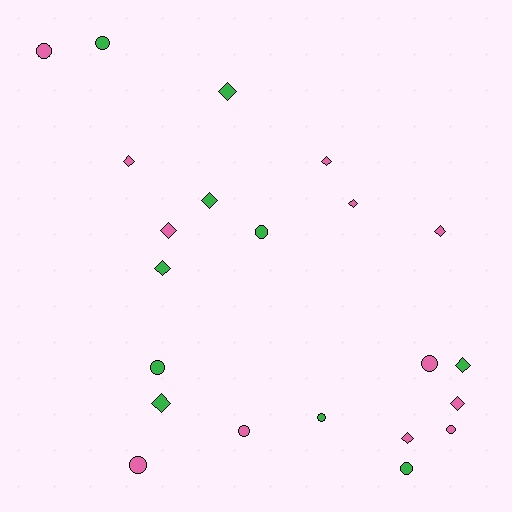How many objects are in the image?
There are 22 objects.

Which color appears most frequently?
Pink, with 12 objects.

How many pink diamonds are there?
There are 7 pink diamonds.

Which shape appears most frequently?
Diamond, with 12 objects.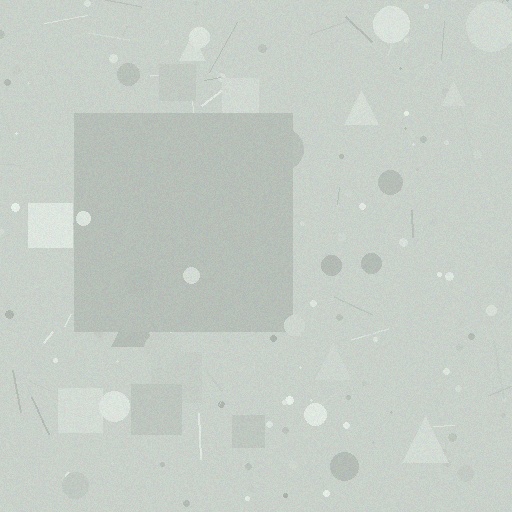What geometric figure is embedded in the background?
A square is embedded in the background.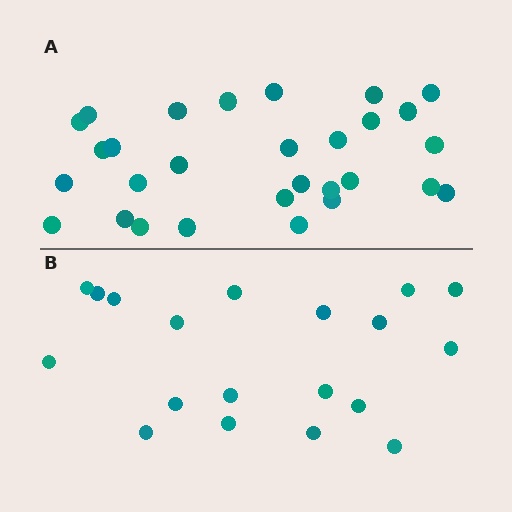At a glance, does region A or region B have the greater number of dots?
Region A (the top region) has more dots.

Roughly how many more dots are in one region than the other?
Region A has roughly 10 or so more dots than region B.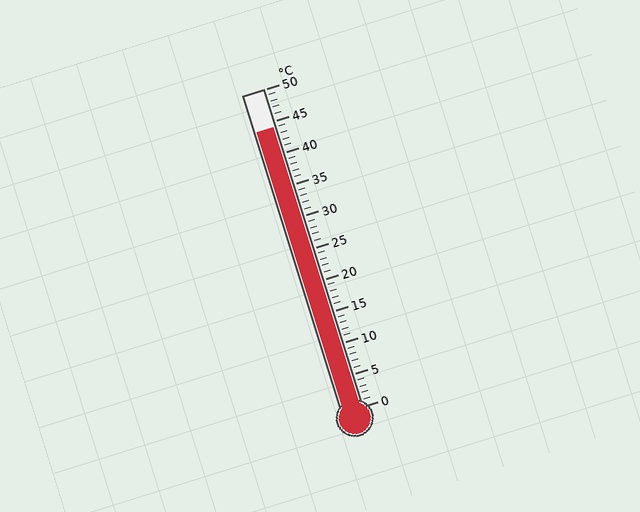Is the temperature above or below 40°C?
The temperature is above 40°C.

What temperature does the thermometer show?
The thermometer shows approximately 44°C.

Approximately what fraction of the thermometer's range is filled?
The thermometer is filled to approximately 90% of its range.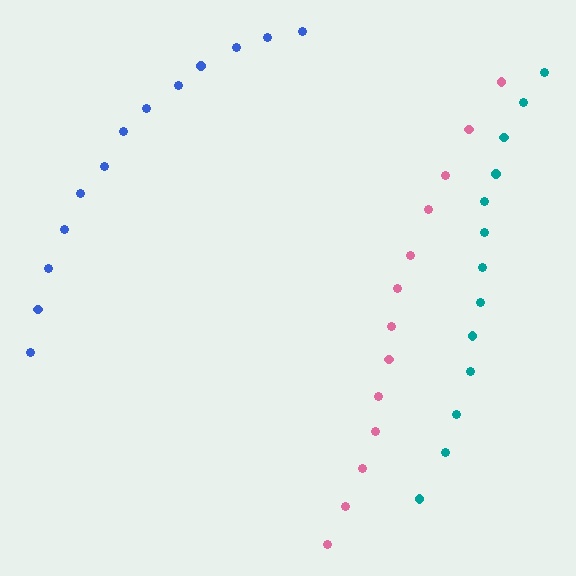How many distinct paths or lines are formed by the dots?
There are 3 distinct paths.